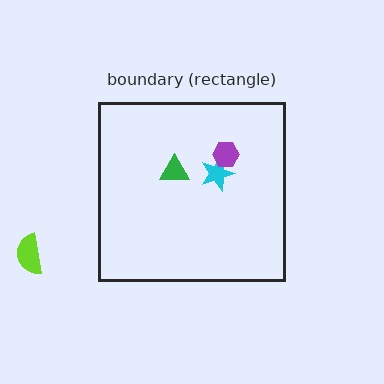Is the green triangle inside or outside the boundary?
Inside.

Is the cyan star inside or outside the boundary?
Inside.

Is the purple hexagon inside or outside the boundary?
Inside.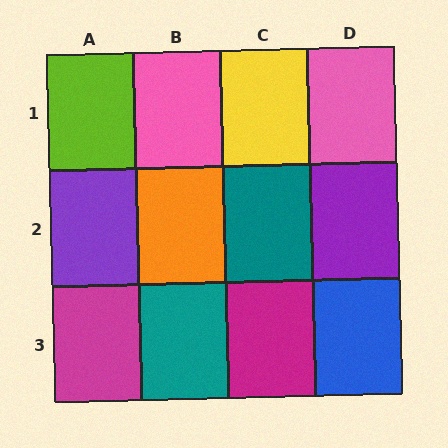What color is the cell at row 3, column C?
Magenta.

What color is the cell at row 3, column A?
Magenta.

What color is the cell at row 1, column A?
Lime.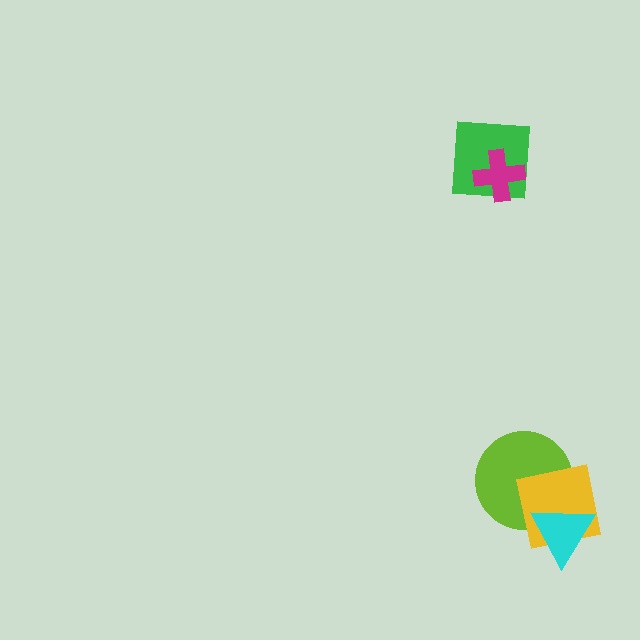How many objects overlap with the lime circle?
2 objects overlap with the lime circle.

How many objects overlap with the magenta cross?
1 object overlaps with the magenta cross.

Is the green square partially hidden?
Yes, it is partially covered by another shape.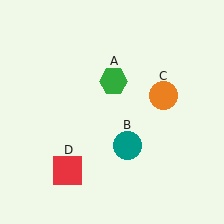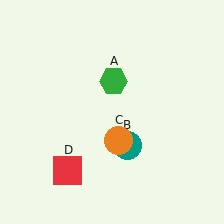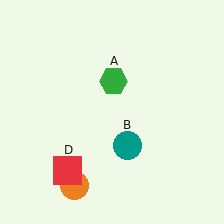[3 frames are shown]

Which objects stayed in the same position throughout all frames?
Green hexagon (object A) and teal circle (object B) and red square (object D) remained stationary.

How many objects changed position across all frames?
1 object changed position: orange circle (object C).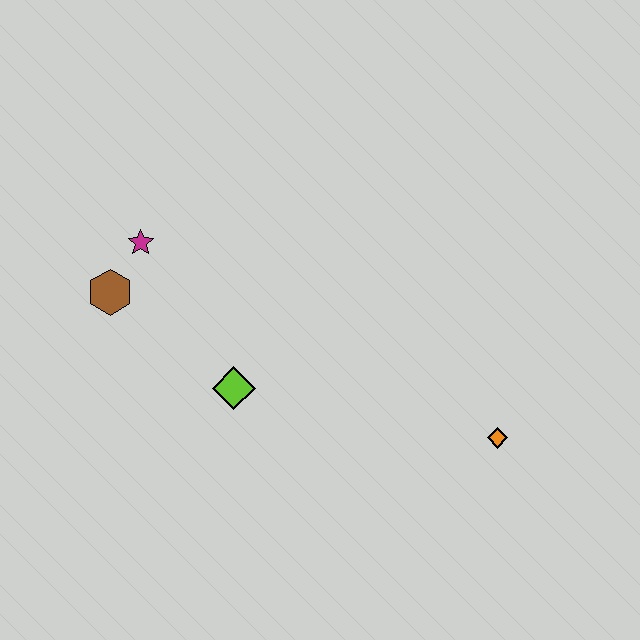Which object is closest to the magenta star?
The brown hexagon is closest to the magenta star.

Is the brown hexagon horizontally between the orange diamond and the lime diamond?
No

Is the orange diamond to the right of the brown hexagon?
Yes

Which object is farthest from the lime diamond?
The orange diamond is farthest from the lime diamond.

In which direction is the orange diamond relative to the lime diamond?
The orange diamond is to the right of the lime diamond.